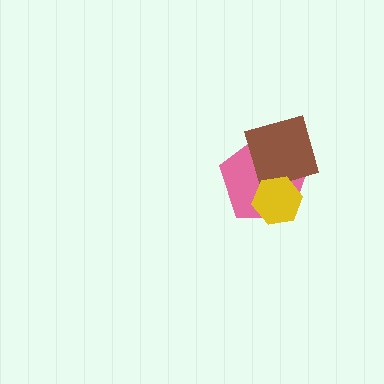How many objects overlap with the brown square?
2 objects overlap with the brown square.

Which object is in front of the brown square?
The yellow hexagon is in front of the brown square.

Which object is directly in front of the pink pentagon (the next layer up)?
The brown square is directly in front of the pink pentagon.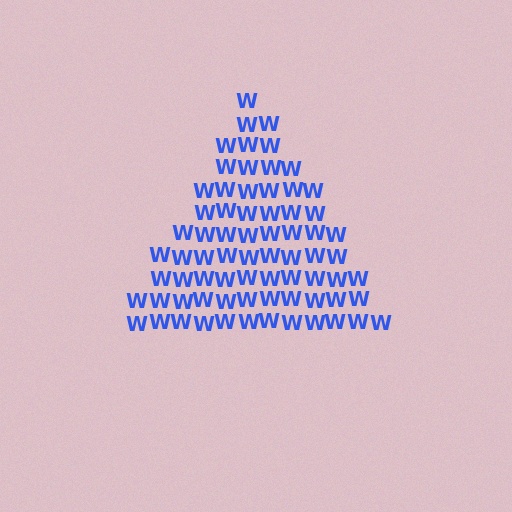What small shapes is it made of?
It is made of small letter W's.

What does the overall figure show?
The overall figure shows a triangle.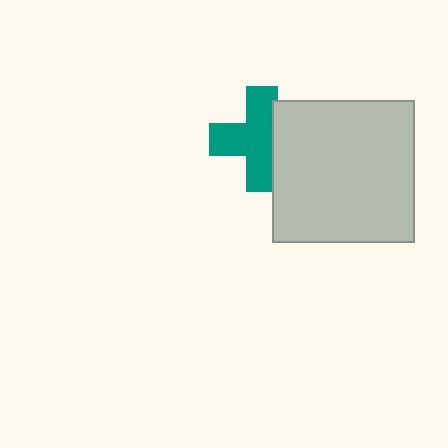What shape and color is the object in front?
The object in front is a light gray square.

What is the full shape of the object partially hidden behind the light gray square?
The partially hidden object is a teal cross.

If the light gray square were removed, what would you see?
You would see the complete teal cross.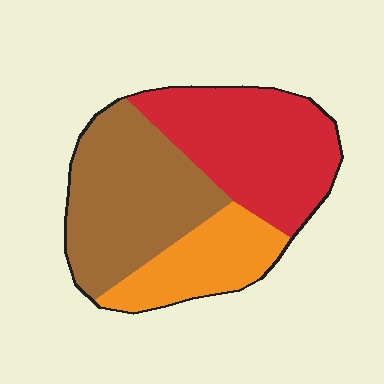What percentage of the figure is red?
Red takes up about two fifths (2/5) of the figure.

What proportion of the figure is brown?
Brown takes up about two fifths (2/5) of the figure.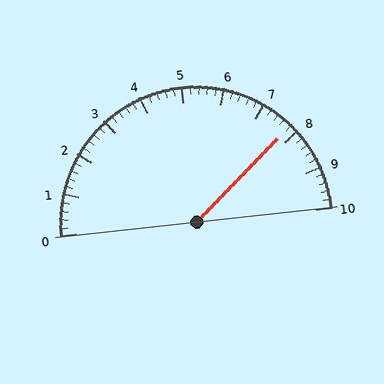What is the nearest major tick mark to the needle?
The nearest major tick mark is 8.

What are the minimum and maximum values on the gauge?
The gauge ranges from 0 to 10.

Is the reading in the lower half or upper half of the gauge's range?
The reading is in the upper half of the range (0 to 10).